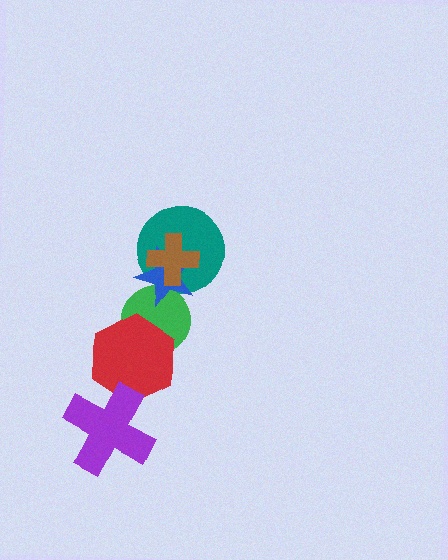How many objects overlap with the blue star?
3 objects overlap with the blue star.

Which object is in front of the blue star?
The brown cross is in front of the blue star.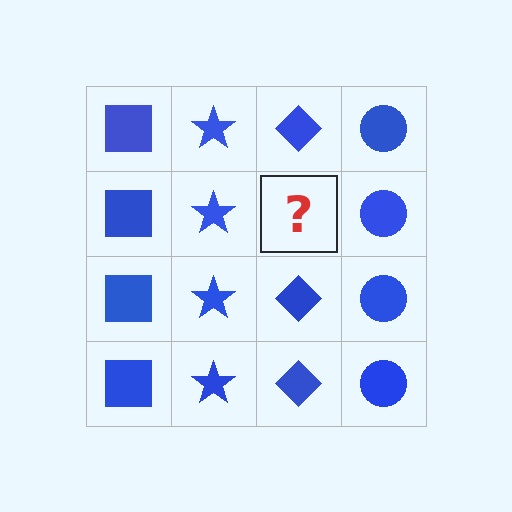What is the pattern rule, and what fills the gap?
The rule is that each column has a consistent shape. The gap should be filled with a blue diamond.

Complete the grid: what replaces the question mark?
The question mark should be replaced with a blue diamond.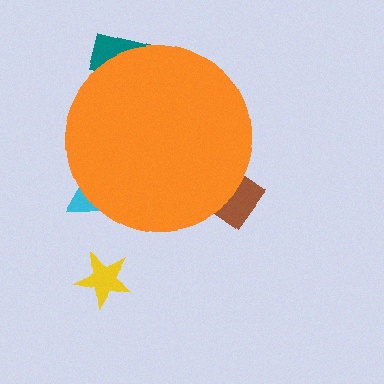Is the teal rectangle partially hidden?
Yes, the teal rectangle is partially hidden behind the orange circle.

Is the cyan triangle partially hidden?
Yes, the cyan triangle is partially hidden behind the orange circle.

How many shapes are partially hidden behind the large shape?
3 shapes are partially hidden.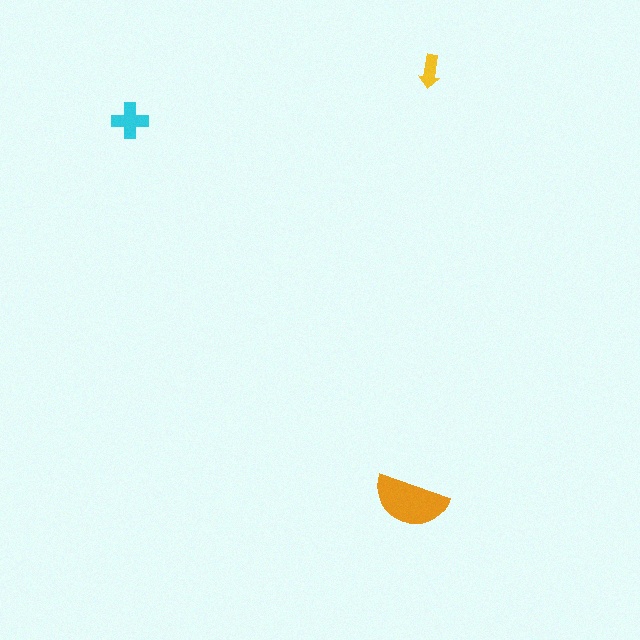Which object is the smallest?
The yellow arrow.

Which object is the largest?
The orange semicircle.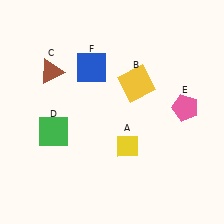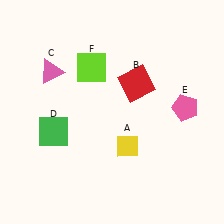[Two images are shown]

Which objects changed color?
B changed from yellow to red. C changed from brown to pink. F changed from blue to lime.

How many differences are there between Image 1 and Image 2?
There are 3 differences between the two images.